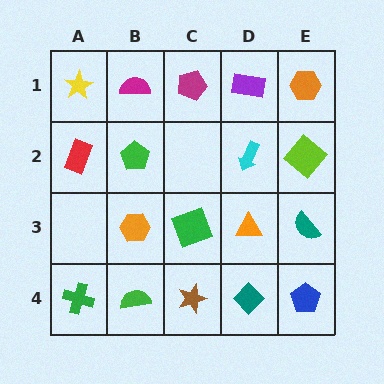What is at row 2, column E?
A lime diamond.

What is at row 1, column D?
A purple rectangle.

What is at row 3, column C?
A green square.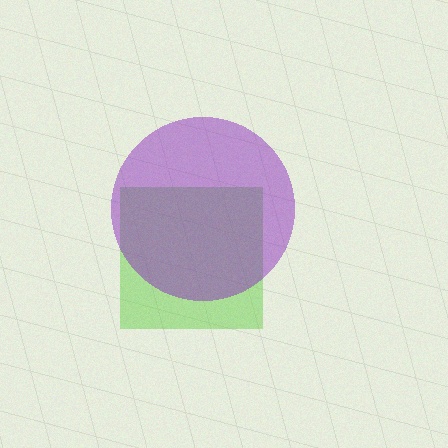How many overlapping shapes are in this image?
There are 2 overlapping shapes in the image.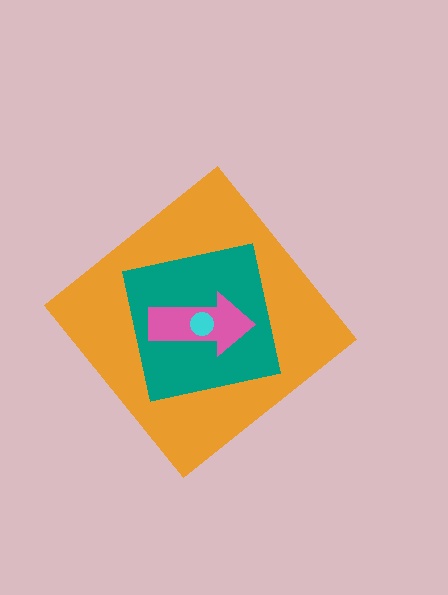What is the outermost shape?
The orange diamond.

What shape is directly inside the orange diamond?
The teal square.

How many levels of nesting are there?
4.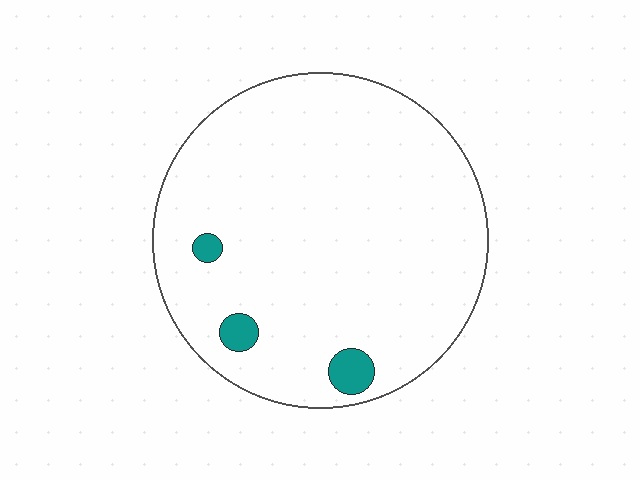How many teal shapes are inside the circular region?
3.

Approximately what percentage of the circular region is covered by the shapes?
Approximately 5%.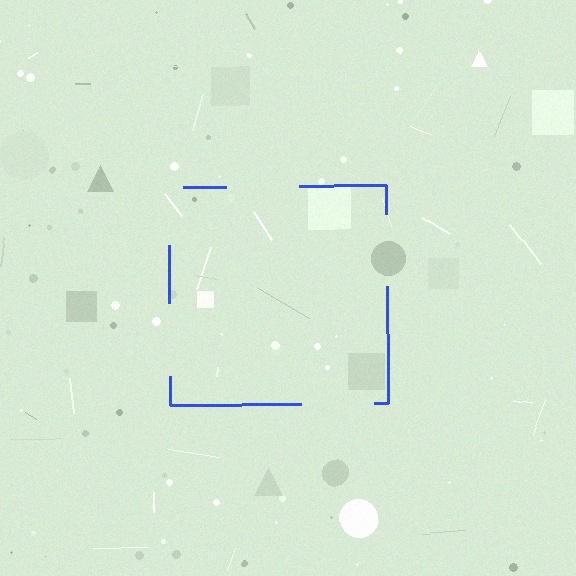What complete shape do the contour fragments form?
The contour fragments form a square.